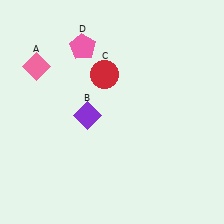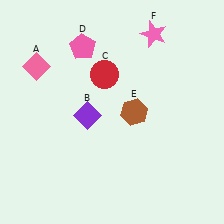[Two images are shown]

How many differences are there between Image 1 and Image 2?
There are 2 differences between the two images.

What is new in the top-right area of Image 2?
A brown hexagon (E) was added in the top-right area of Image 2.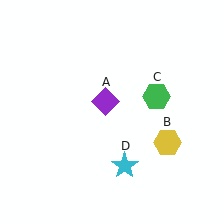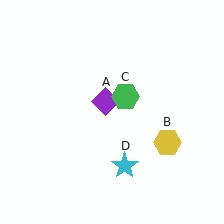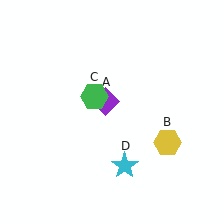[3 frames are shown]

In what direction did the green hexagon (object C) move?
The green hexagon (object C) moved left.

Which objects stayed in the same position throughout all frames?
Purple diamond (object A) and yellow hexagon (object B) and cyan star (object D) remained stationary.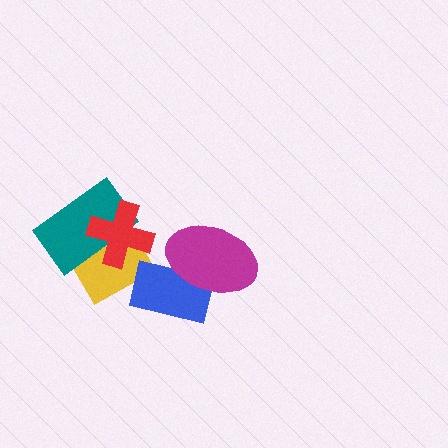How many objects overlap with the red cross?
2 objects overlap with the red cross.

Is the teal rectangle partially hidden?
Yes, it is partially covered by another shape.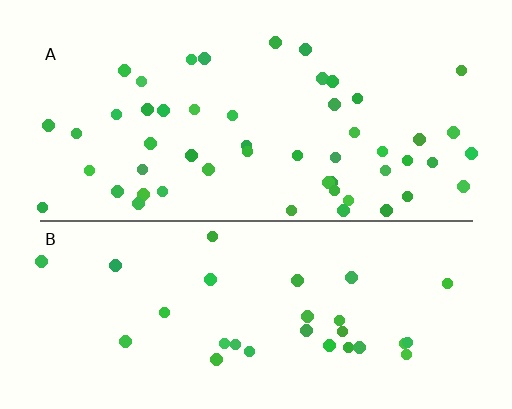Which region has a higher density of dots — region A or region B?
A (the top).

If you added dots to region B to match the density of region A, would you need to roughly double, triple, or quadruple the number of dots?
Approximately double.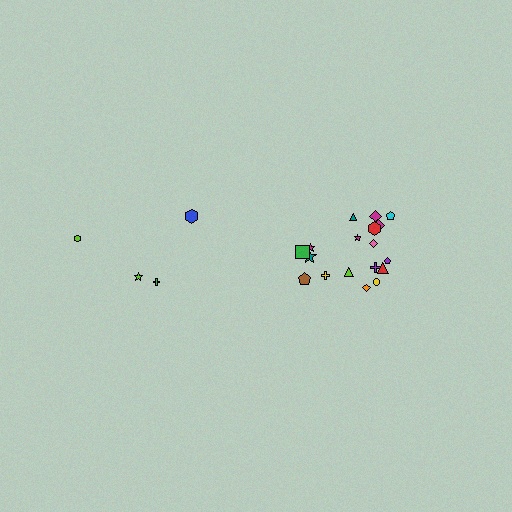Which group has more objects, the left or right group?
The right group.